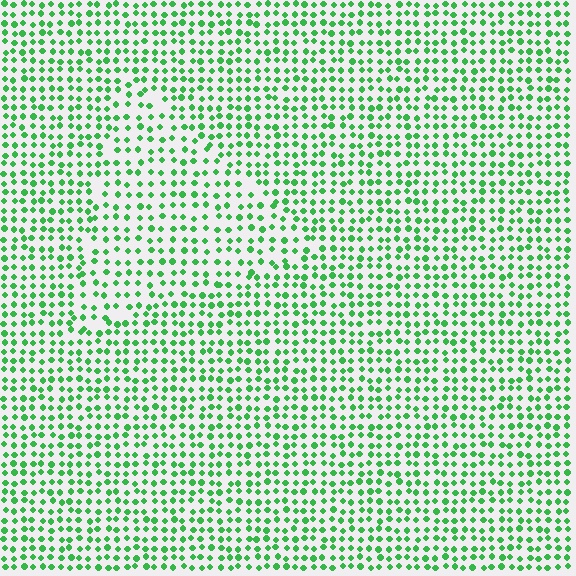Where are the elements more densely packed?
The elements are more densely packed outside the triangle boundary.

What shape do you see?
I see a triangle.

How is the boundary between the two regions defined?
The boundary is defined by a change in element density (approximately 1.4x ratio). All elements are the same color, size, and shape.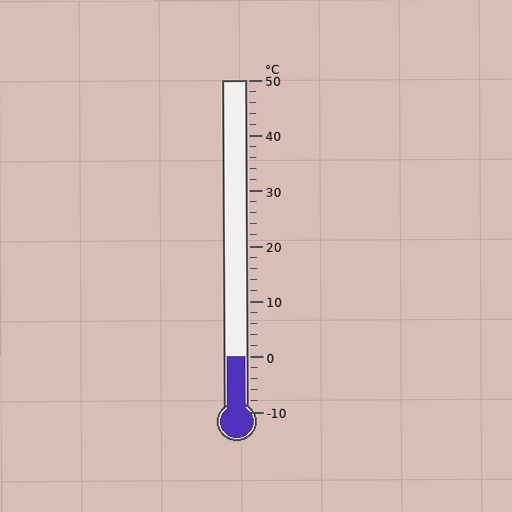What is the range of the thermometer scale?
The thermometer scale ranges from -10°C to 50°C.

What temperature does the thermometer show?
The thermometer shows approximately 0°C.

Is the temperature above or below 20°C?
The temperature is below 20°C.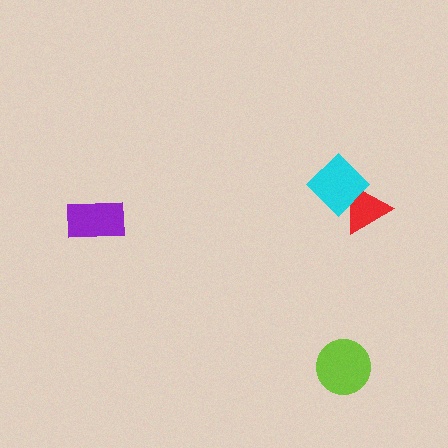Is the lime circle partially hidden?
No, no other shape covers it.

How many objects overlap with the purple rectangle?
0 objects overlap with the purple rectangle.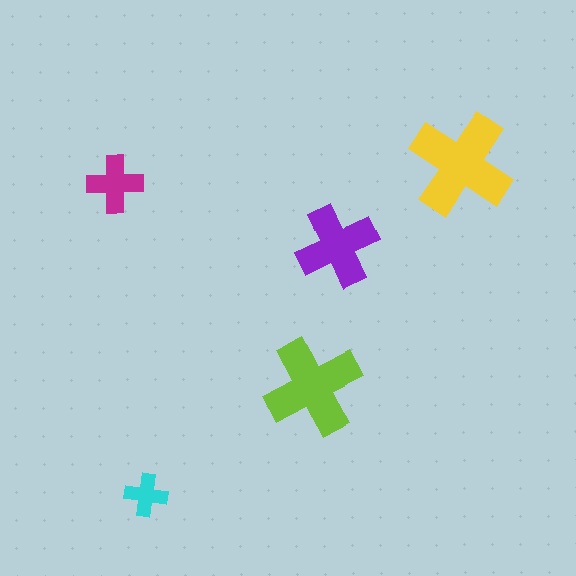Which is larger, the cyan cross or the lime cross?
The lime one.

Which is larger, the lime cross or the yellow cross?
The yellow one.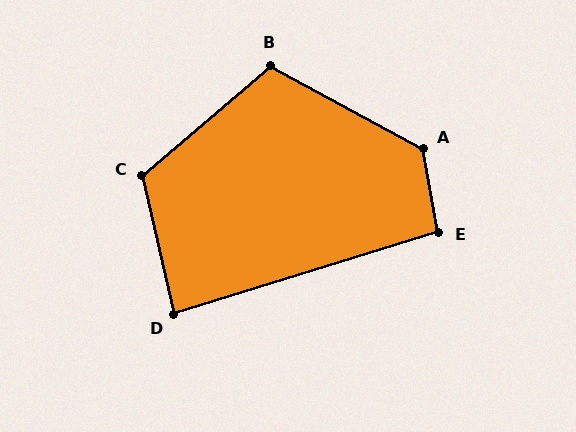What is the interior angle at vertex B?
Approximately 111 degrees (obtuse).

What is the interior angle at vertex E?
Approximately 97 degrees (obtuse).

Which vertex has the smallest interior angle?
D, at approximately 85 degrees.